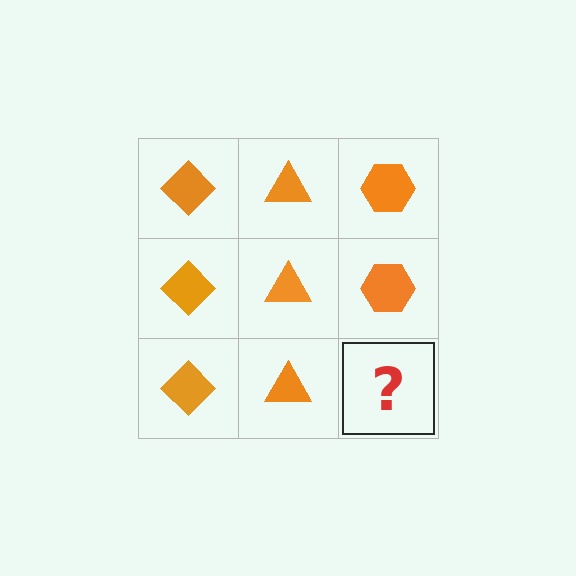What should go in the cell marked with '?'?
The missing cell should contain an orange hexagon.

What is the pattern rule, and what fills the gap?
The rule is that each column has a consistent shape. The gap should be filled with an orange hexagon.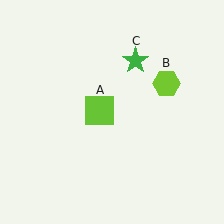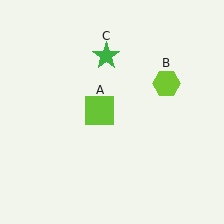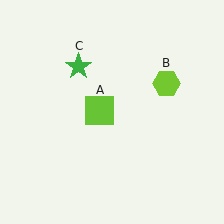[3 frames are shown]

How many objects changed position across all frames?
1 object changed position: green star (object C).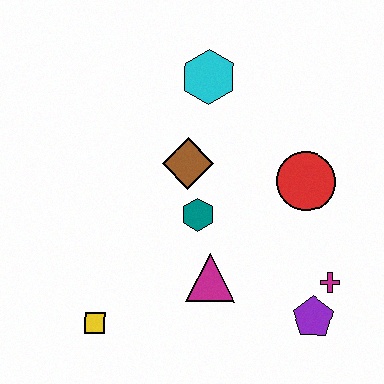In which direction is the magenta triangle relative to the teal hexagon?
The magenta triangle is below the teal hexagon.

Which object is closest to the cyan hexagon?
The brown diamond is closest to the cyan hexagon.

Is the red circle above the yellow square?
Yes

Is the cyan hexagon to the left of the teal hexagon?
No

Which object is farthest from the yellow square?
The cyan hexagon is farthest from the yellow square.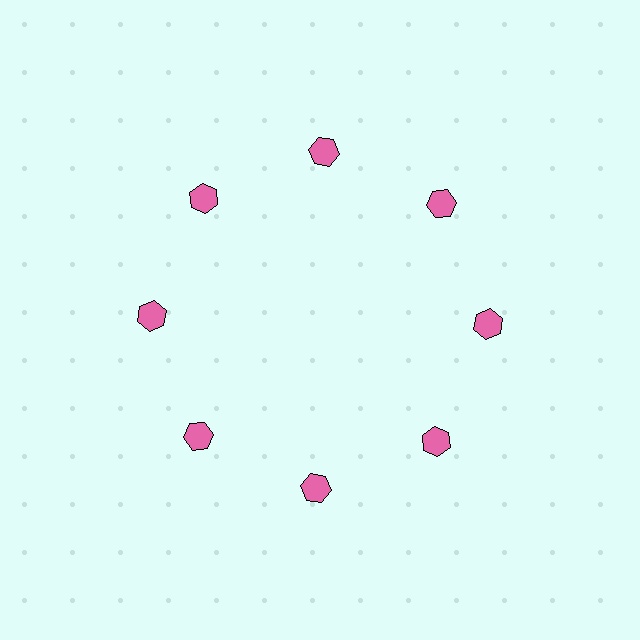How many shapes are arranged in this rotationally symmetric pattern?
There are 8 shapes, arranged in 8 groups of 1.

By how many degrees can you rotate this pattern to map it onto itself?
The pattern maps onto itself every 45 degrees of rotation.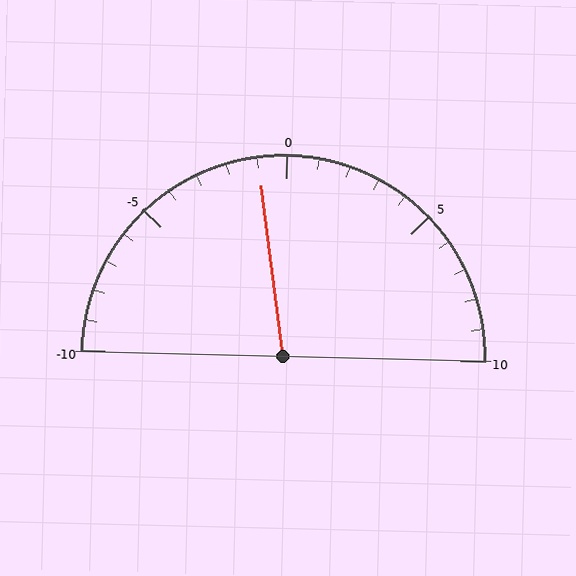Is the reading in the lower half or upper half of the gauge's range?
The reading is in the lower half of the range (-10 to 10).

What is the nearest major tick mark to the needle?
The nearest major tick mark is 0.